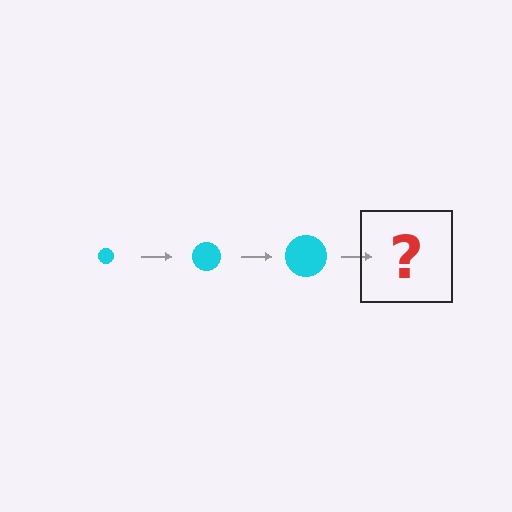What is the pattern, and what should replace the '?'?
The pattern is that the circle gets progressively larger each step. The '?' should be a cyan circle, larger than the previous one.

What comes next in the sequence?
The next element should be a cyan circle, larger than the previous one.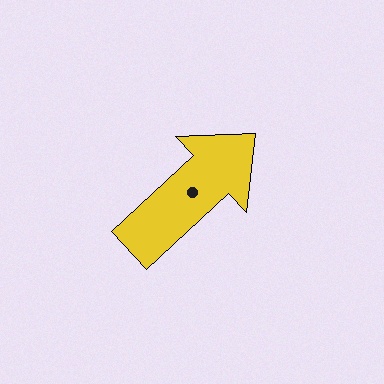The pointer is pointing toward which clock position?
Roughly 2 o'clock.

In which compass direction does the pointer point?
Northeast.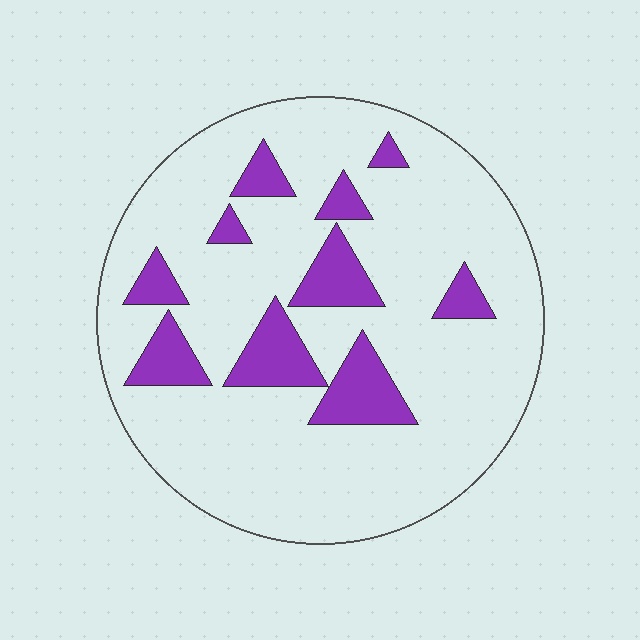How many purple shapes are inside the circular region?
10.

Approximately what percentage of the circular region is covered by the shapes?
Approximately 15%.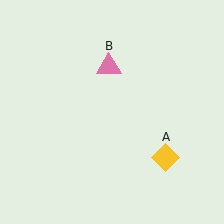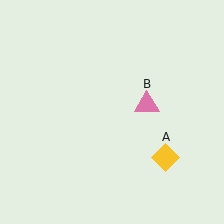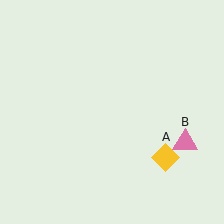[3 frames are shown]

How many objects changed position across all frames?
1 object changed position: pink triangle (object B).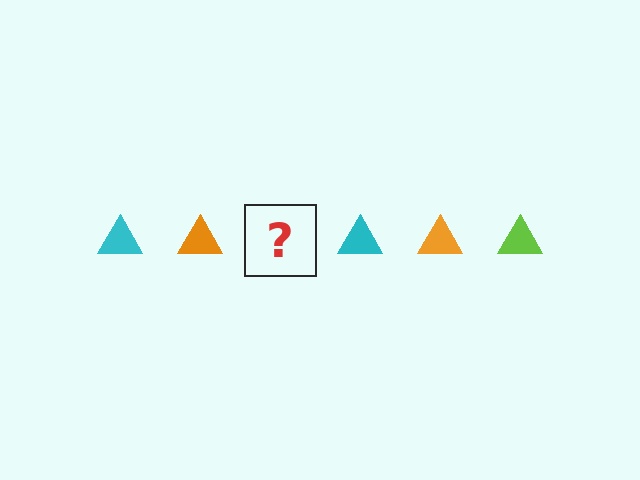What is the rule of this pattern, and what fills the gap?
The rule is that the pattern cycles through cyan, orange, lime triangles. The gap should be filled with a lime triangle.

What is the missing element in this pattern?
The missing element is a lime triangle.